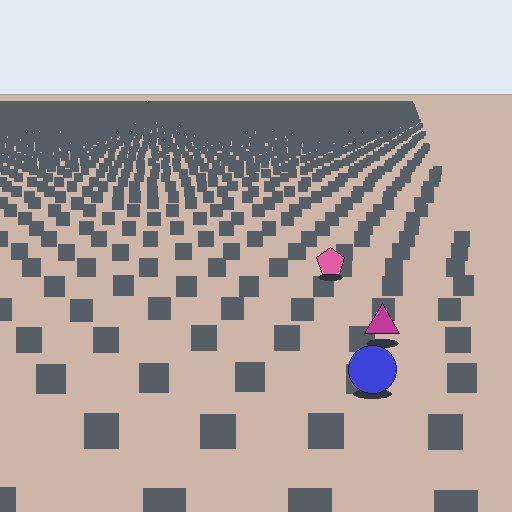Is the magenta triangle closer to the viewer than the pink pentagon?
Yes. The magenta triangle is closer — you can tell from the texture gradient: the ground texture is coarser near it.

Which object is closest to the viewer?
The blue circle is closest. The texture marks near it are larger and more spread out.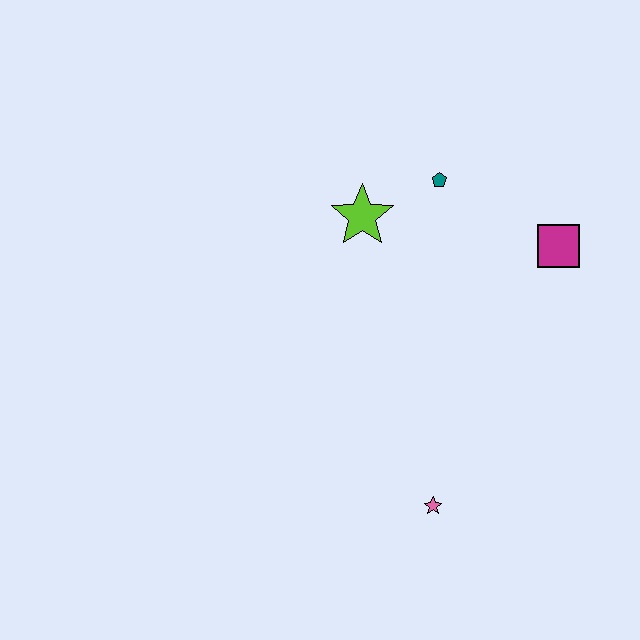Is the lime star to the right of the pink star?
No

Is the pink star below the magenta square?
Yes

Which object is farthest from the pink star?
The teal pentagon is farthest from the pink star.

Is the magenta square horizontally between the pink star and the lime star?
No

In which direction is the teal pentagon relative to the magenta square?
The teal pentagon is to the left of the magenta square.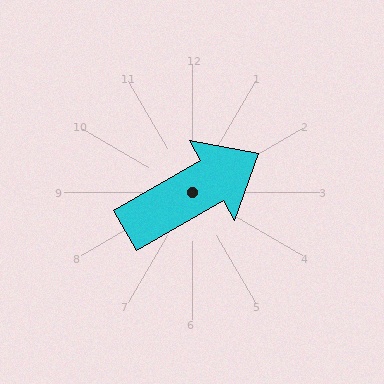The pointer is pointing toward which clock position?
Roughly 2 o'clock.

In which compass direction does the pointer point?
Northeast.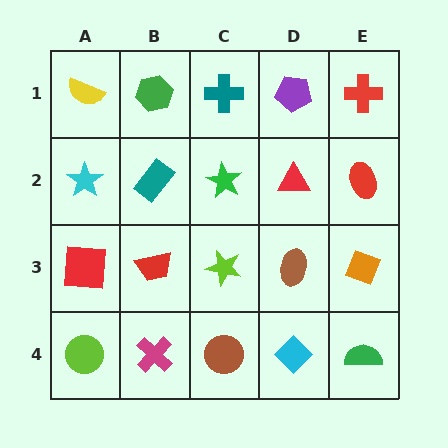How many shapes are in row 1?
5 shapes.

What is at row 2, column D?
A red triangle.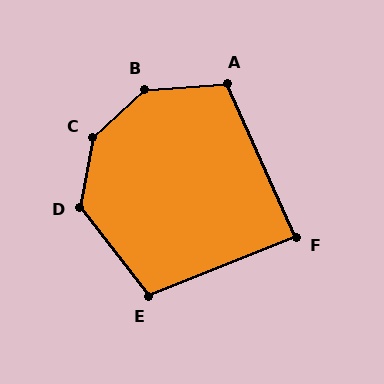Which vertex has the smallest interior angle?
F, at approximately 88 degrees.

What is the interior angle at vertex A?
Approximately 111 degrees (obtuse).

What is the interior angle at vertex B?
Approximately 140 degrees (obtuse).